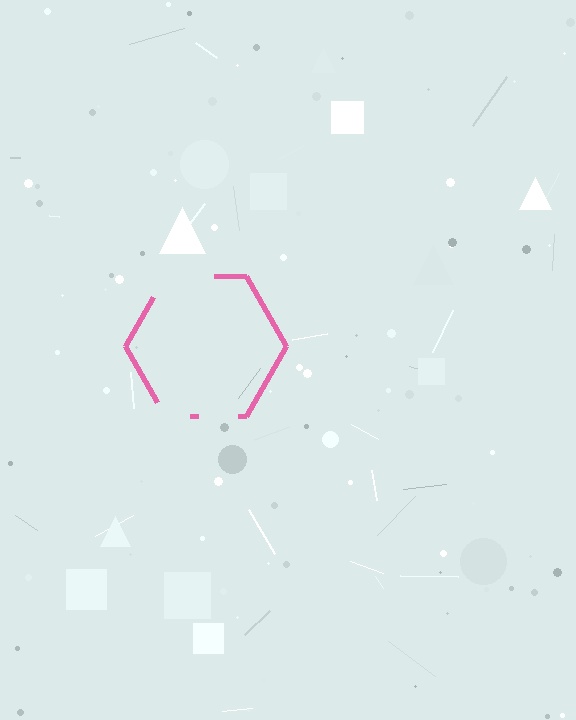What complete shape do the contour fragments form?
The contour fragments form a hexagon.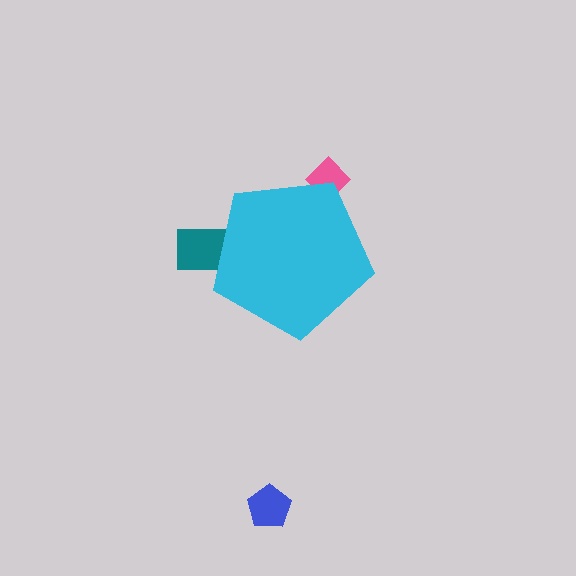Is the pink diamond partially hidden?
Yes, the pink diamond is partially hidden behind the cyan pentagon.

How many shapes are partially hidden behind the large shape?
2 shapes are partially hidden.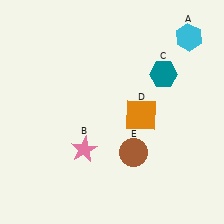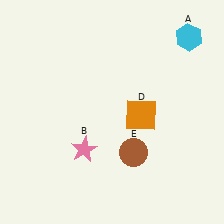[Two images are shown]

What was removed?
The teal hexagon (C) was removed in Image 2.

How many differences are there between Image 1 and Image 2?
There is 1 difference between the two images.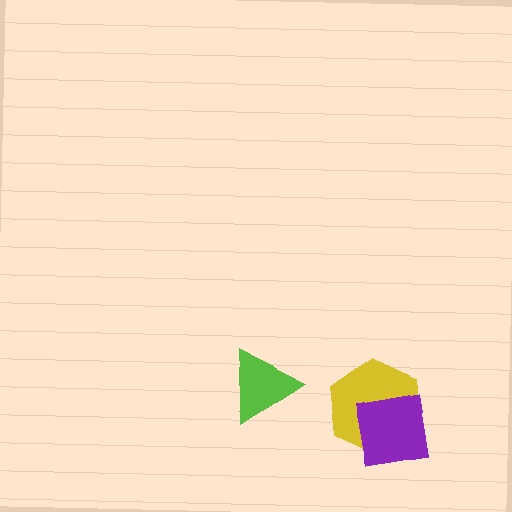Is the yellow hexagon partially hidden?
Yes, it is partially covered by another shape.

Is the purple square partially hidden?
No, no other shape covers it.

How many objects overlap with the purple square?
1 object overlaps with the purple square.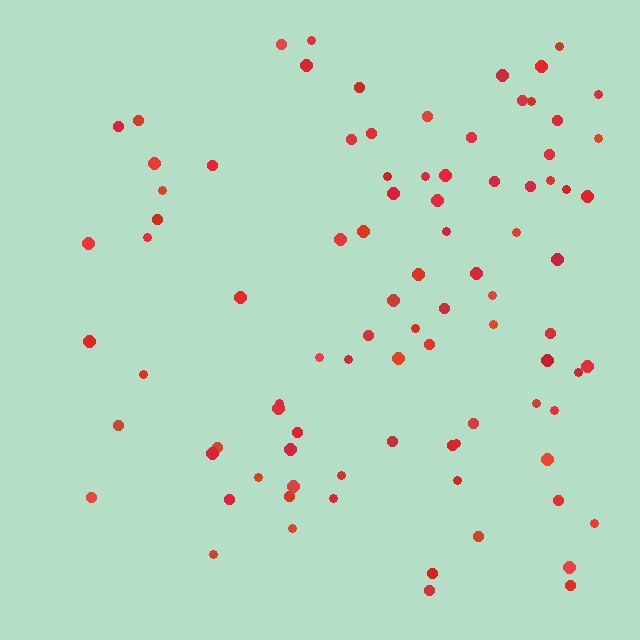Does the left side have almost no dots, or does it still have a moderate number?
Still a moderate number, just noticeably fewer than the right.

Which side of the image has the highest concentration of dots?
The right.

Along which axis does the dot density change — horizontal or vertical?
Horizontal.